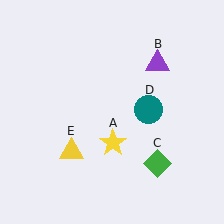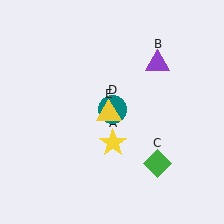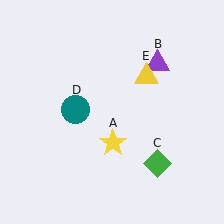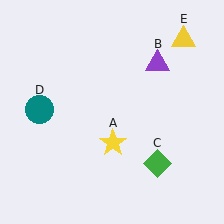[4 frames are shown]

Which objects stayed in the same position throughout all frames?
Yellow star (object A) and purple triangle (object B) and green diamond (object C) remained stationary.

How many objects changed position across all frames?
2 objects changed position: teal circle (object D), yellow triangle (object E).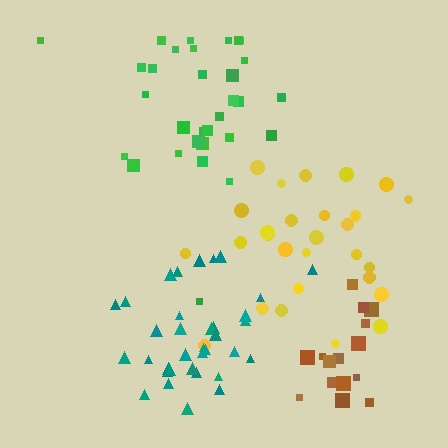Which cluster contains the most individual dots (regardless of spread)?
Teal (35).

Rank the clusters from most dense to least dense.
teal, brown, yellow, green.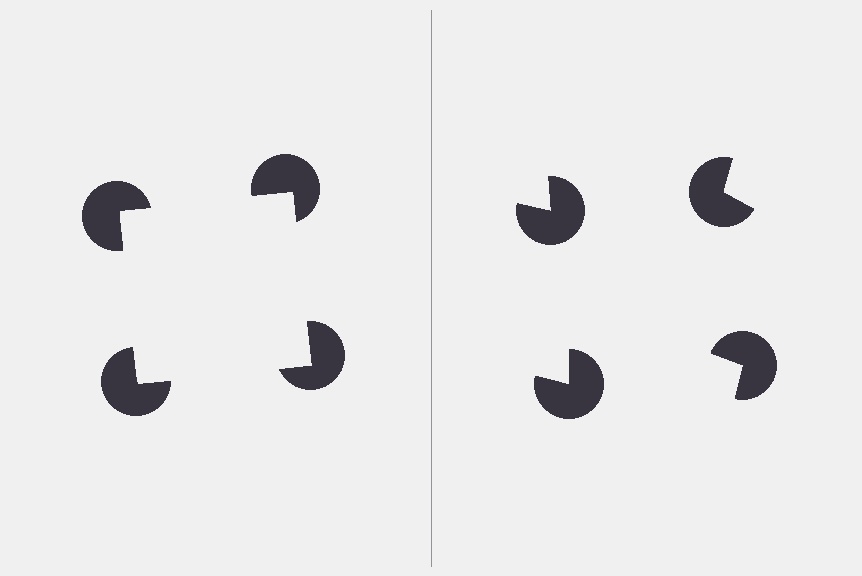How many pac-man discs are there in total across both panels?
8 — 4 on each side.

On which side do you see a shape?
An illusory square appears on the left side. On the right side the wedge cuts are rotated, so no coherent shape forms.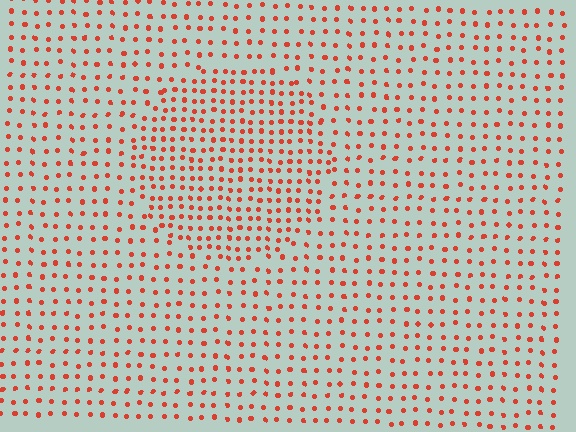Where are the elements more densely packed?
The elements are more densely packed inside the circle boundary.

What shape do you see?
I see a circle.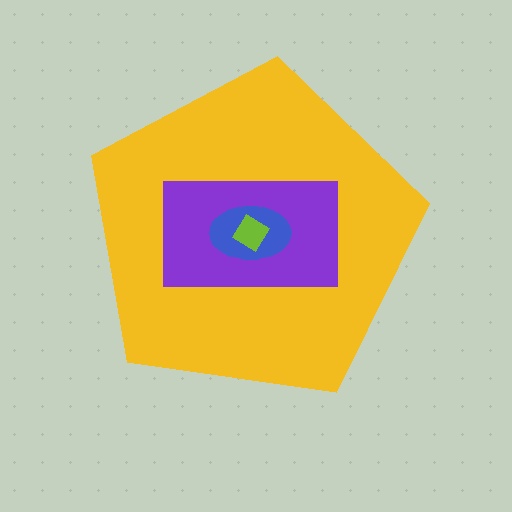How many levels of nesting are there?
4.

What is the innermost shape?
The lime diamond.